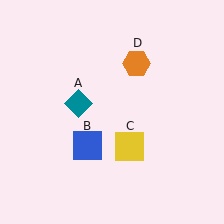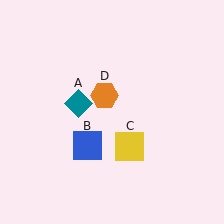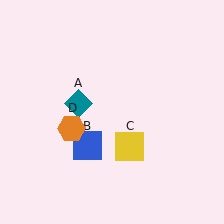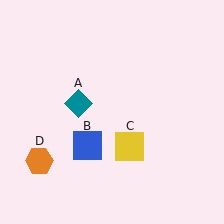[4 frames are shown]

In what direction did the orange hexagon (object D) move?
The orange hexagon (object D) moved down and to the left.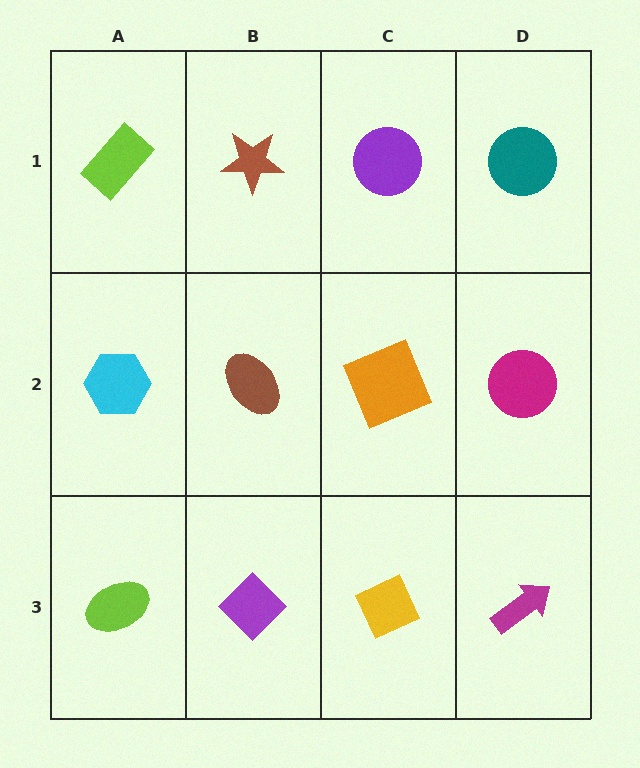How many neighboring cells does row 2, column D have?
3.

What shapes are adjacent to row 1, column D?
A magenta circle (row 2, column D), a purple circle (row 1, column C).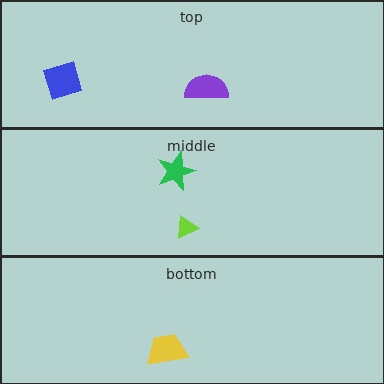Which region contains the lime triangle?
The middle region.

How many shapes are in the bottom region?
1.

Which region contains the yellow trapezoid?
The bottom region.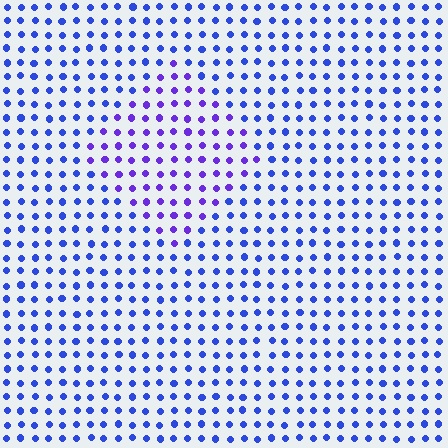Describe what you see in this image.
The image is filled with small blue elements in a uniform arrangement. A diamond-shaped region is visible where the elements are tinted to a slightly different hue, forming a subtle color boundary.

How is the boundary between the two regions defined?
The boundary is defined purely by a slight shift in hue (about 31 degrees). Spacing, size, and orientation are identical on both sides.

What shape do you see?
I see a diamond.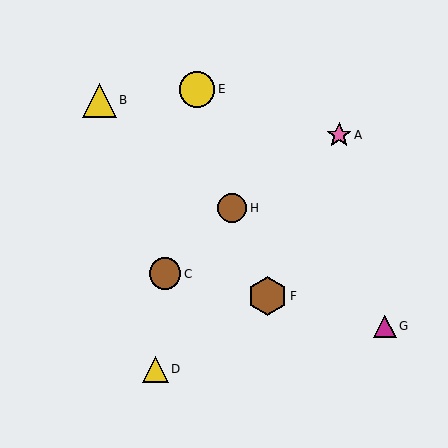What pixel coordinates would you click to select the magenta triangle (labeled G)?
Click at (385, 326) to select the magenta triangle G.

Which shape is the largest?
The brown hexagon (labeled F) is the largest.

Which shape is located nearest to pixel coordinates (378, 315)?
The magenta triangle (labeled G) at (385, 326) is nearest to that location.